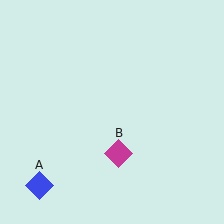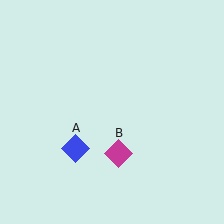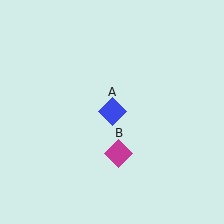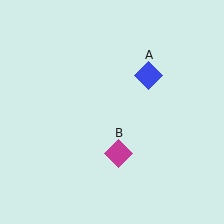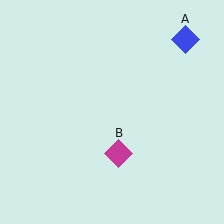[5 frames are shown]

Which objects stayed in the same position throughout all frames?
Magenta diamond (object B) remained stationary.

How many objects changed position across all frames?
1 object changed position: blue diamond (object A).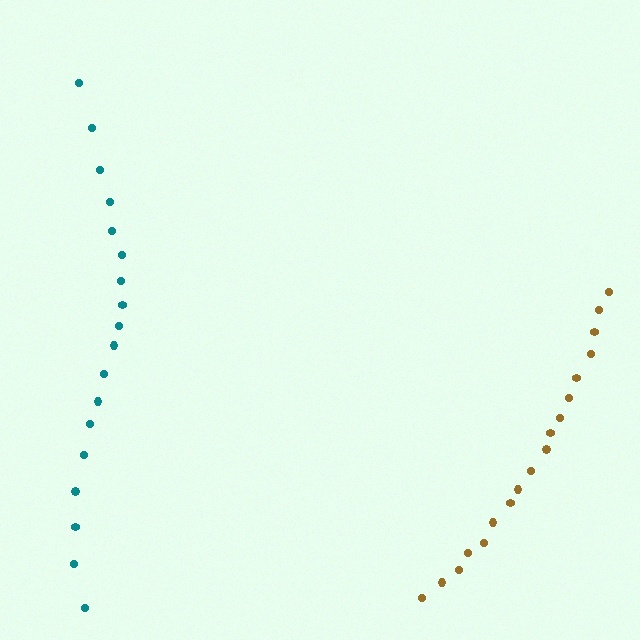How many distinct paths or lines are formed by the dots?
There are 2 distinct paths.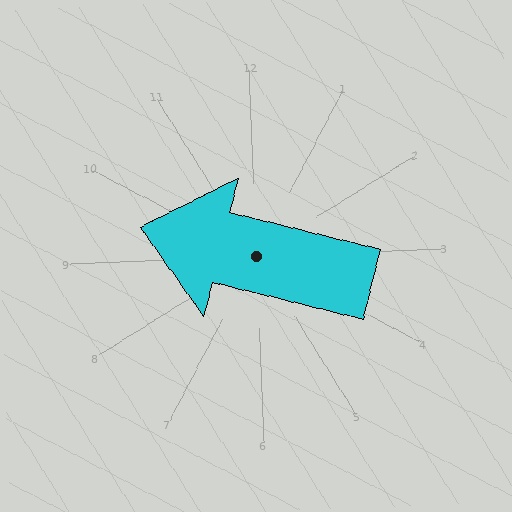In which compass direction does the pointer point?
West.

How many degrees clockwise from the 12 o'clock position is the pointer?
Approximately 286 degrees.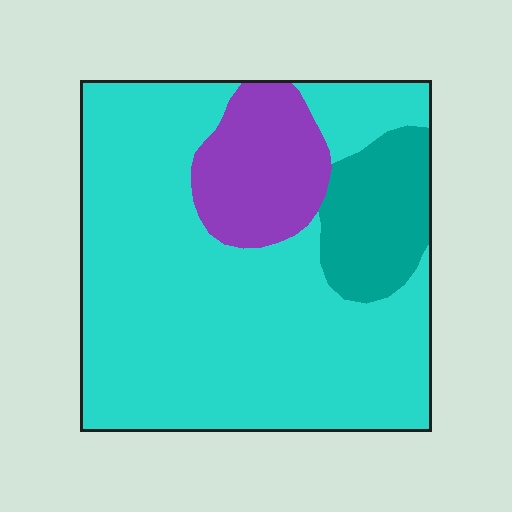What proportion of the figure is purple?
Purple takes up less than a quarter of the figure.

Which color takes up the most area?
Cyan, at roughly 75%.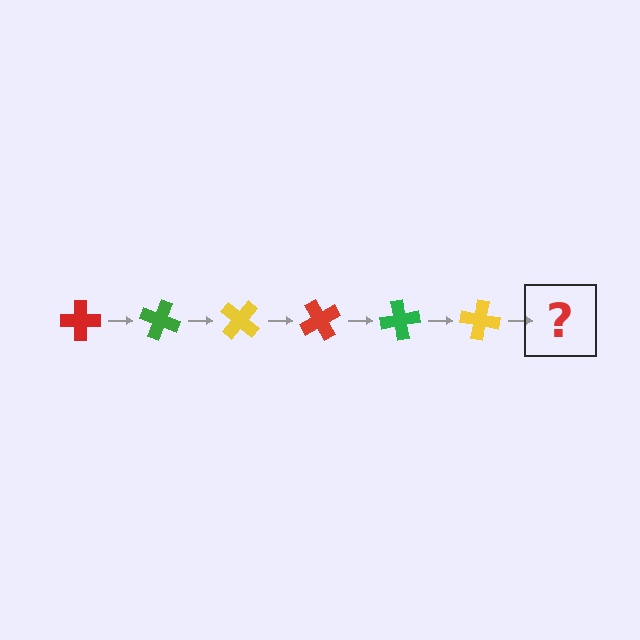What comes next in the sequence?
The next element should be a red cross, rotated 120 degrees from the start.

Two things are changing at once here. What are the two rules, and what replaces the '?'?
The two rules are that it rotates 20 degrees each step and the color cycles through red, green, and yellow. The '?' should be a red cross, rotated 120 degrees from the start.